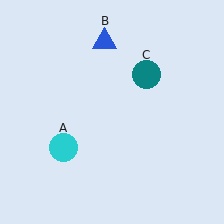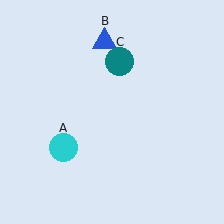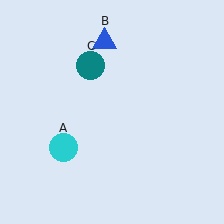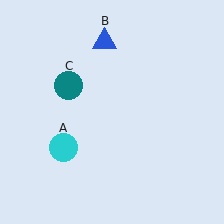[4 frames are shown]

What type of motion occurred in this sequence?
The teal circle (object C) rotated counterclockwise around the center of the scene.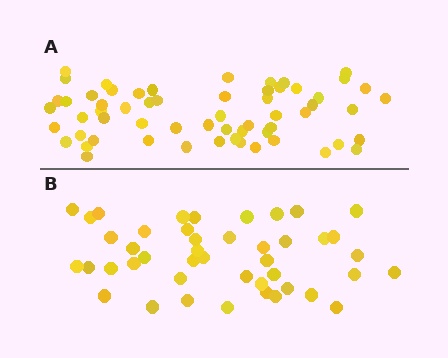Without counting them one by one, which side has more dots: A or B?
Region A (the top region) has more dots.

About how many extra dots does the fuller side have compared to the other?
Region A has approximately 15 more dots than region B.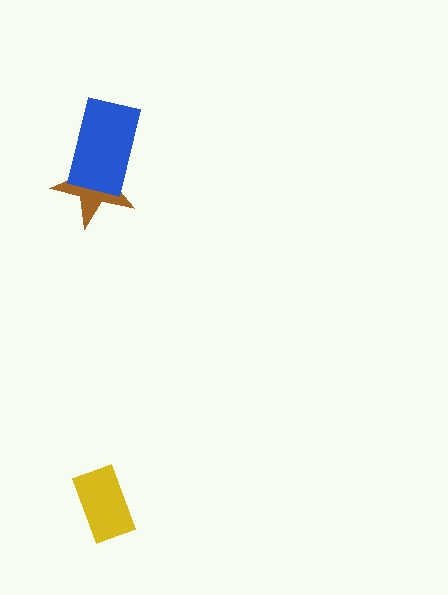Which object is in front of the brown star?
The blue rectangle is in front of the brown star.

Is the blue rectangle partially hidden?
No, no other shape covers it.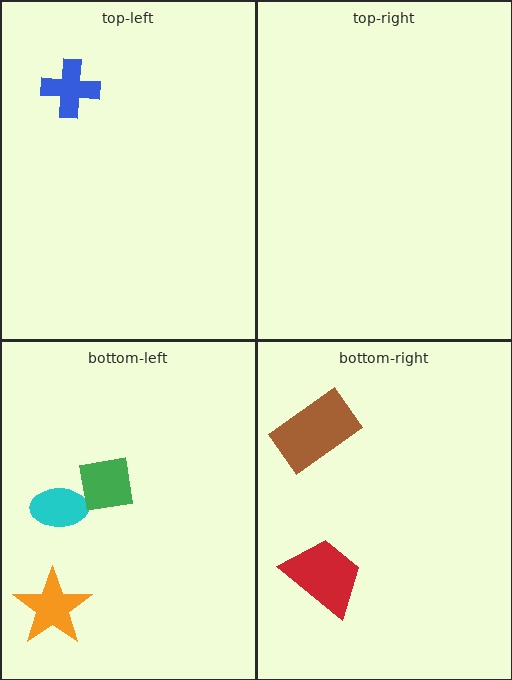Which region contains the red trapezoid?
The bottom-right region.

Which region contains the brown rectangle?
The bottom-right region.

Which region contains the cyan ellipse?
The bottom-left region.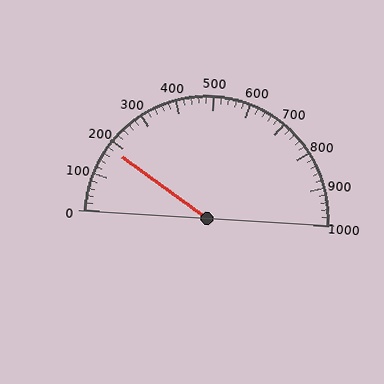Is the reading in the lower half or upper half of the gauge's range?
The reading is in the lower half of the range (0 to 1000).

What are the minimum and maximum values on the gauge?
The gauge ranges from 0 to 1000.